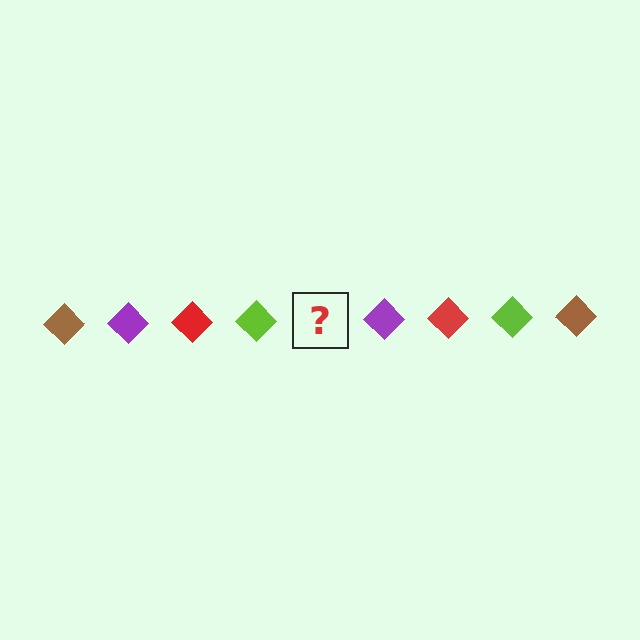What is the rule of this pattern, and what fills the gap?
The rule is that the pattern cycles through brown, purple, red, lime diamonds. The gap should be filled with a brown diamond.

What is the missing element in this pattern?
The missing element is a brown diamond.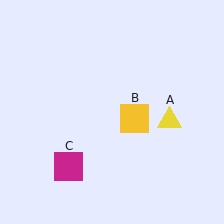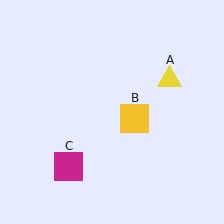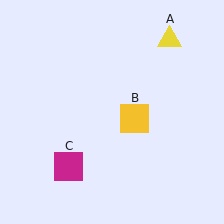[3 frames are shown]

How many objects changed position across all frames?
1 object changed position: yellow triangle (object A).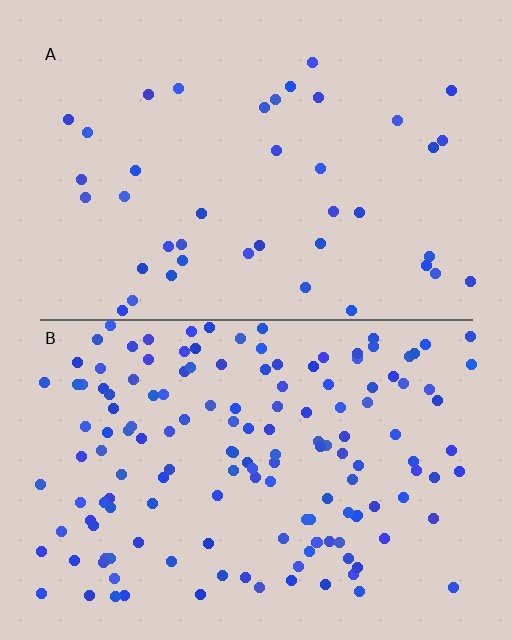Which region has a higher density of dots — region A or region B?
B (the bottom).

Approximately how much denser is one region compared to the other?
Approximately 3.7× — region B over region A.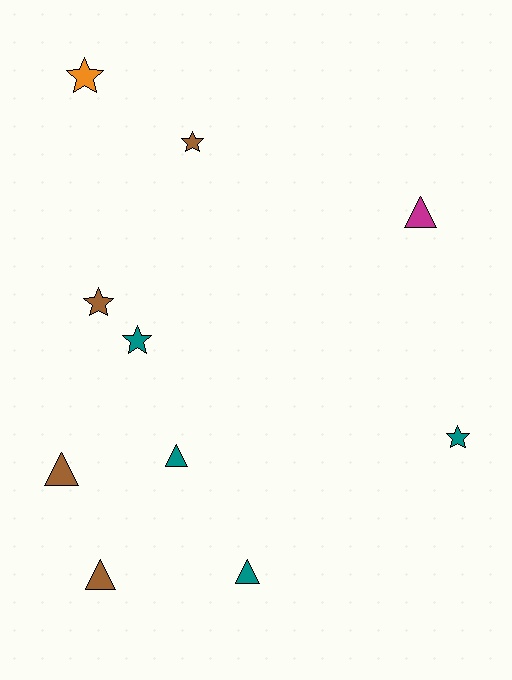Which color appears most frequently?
Teal, with 4 objects.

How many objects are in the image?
There are 10 objects.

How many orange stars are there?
There is 1 orange star.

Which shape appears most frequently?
Star, with 5 objects.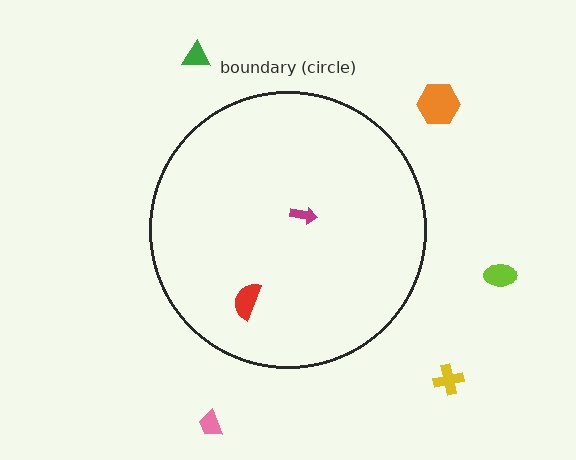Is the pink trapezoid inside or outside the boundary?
Outside.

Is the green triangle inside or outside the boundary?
Outside.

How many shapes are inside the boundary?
2 inside, 5 outside.